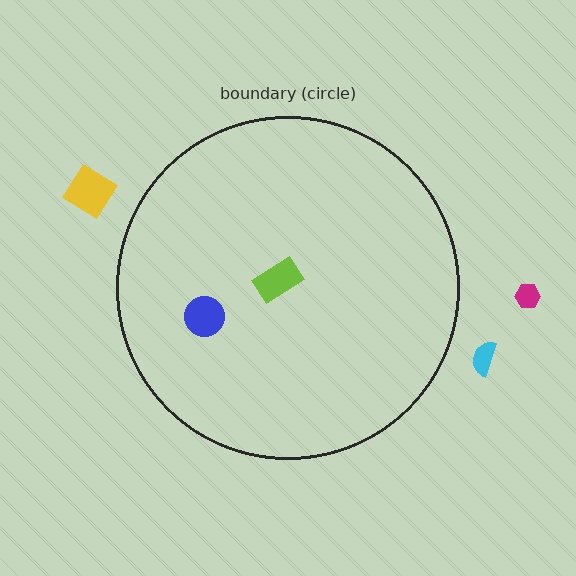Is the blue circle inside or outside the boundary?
Inside.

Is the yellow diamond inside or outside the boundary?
Outside.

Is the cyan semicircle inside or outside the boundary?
Outside.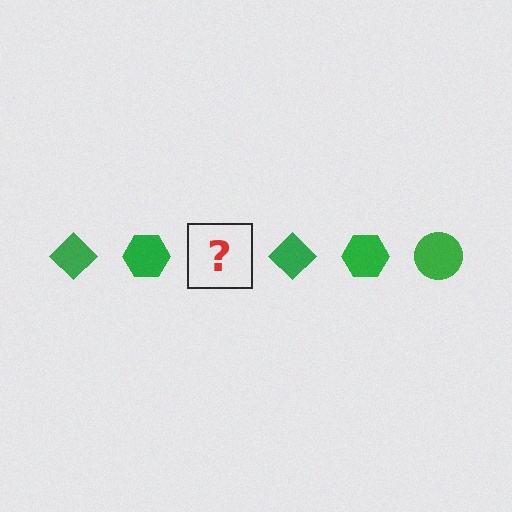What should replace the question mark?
The question mark should be replaced with a green circle.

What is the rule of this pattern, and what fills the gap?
The rule is that the pattern cycles through diamond, hexagon, circle shapes in green. The gap should be filled with a green circle.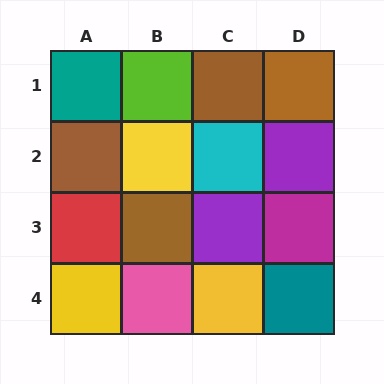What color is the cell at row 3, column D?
Magenta.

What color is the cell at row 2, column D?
Purple.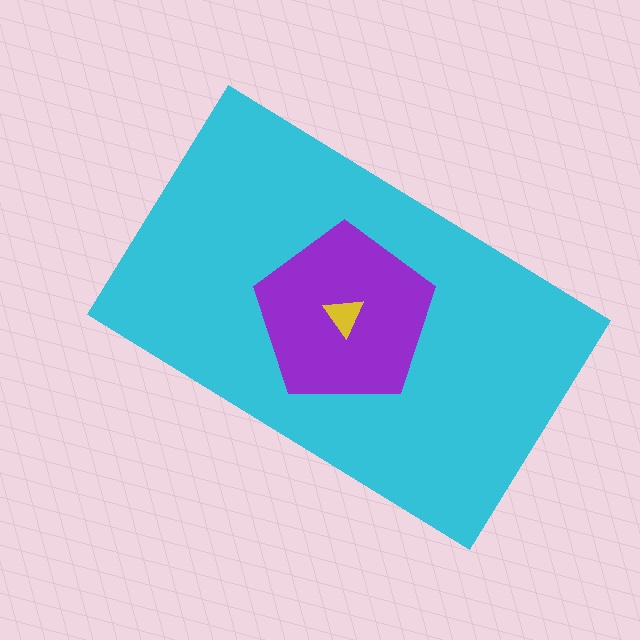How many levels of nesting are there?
3.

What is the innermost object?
The yellow triangle.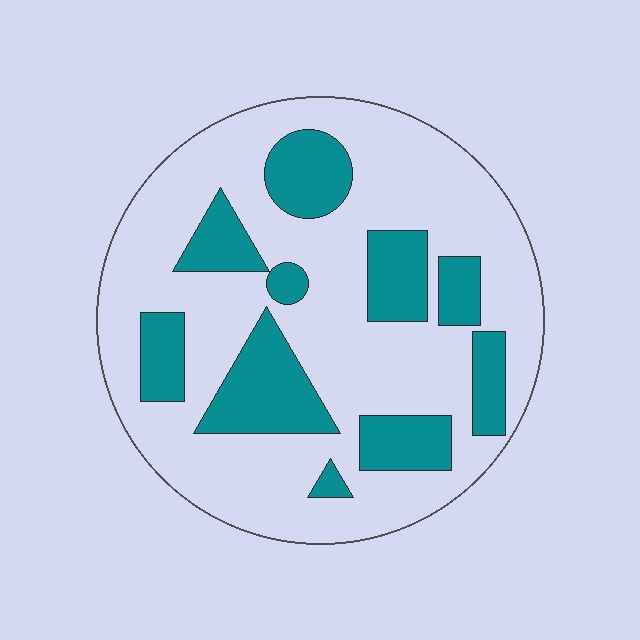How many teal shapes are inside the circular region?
10.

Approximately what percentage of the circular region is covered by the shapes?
Approximately 30%.